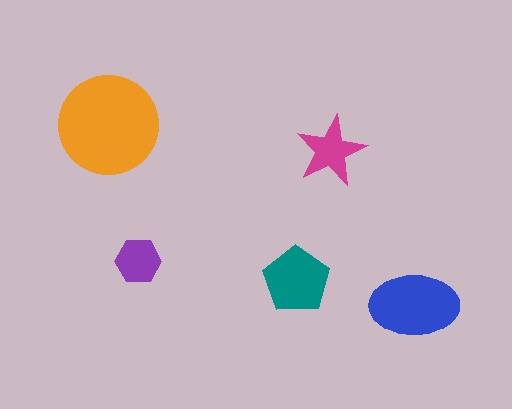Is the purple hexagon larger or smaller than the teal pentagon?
Smaller.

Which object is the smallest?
The purple hexagon.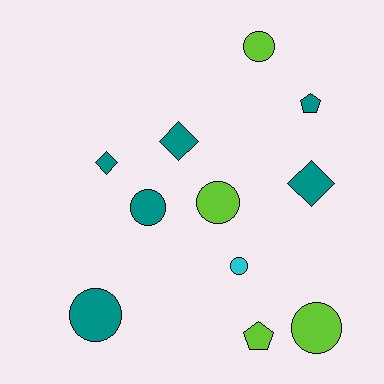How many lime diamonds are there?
There are no lime diamonds.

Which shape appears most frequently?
Circle, with 6 objects.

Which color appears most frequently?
Teal, with 6 objects.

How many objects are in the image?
There are 11 objects.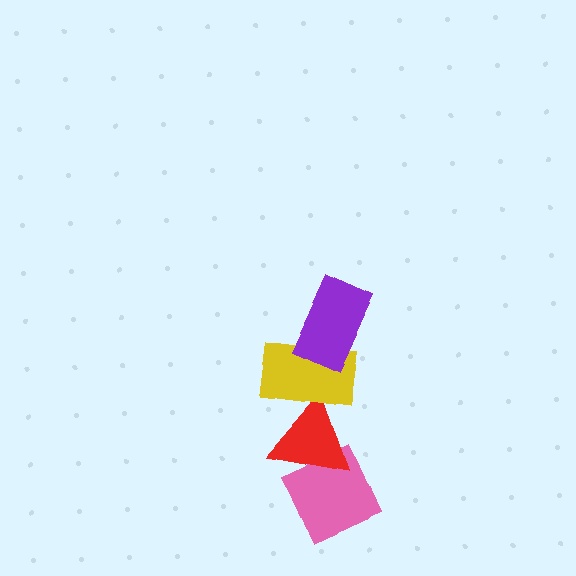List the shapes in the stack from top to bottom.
From top to bottom: the purple rectangle, the yellow rectangle, the red triangle, the pink diamond.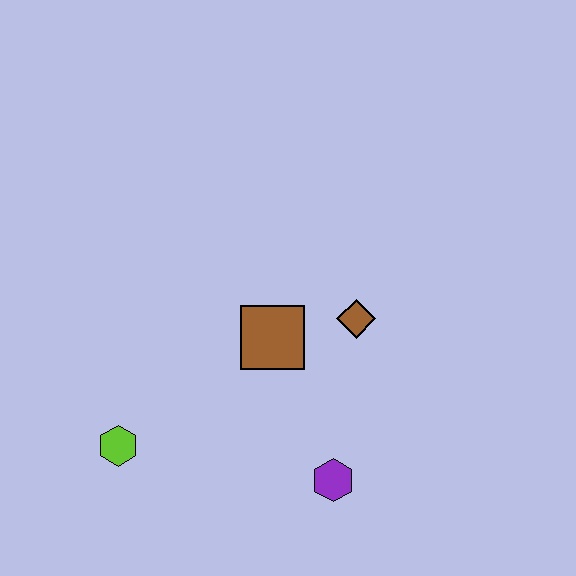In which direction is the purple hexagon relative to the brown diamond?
The purple hexagon is below the brown diamond.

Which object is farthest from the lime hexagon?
The brown diamond is farthest from the lime hexagon.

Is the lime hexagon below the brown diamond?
Yes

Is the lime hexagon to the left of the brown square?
Yes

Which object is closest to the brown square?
The brown diamond is closest to the brown square.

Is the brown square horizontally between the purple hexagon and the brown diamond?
No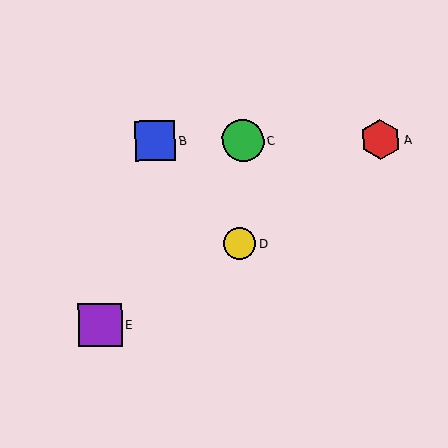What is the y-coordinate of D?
Object D is at y≈243.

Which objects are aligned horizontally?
Objects A, B, C are aligned horizontally.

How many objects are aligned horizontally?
3 objects (A, B, C) are aligned horizontally.